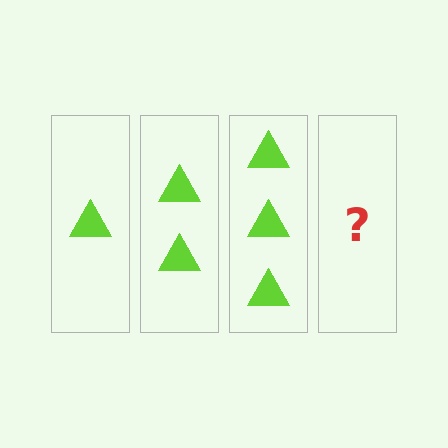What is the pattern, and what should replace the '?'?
The pattern is that each step adds one more triangle. The '?' should be 4 triangles.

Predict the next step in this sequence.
The next step is 4 triangles.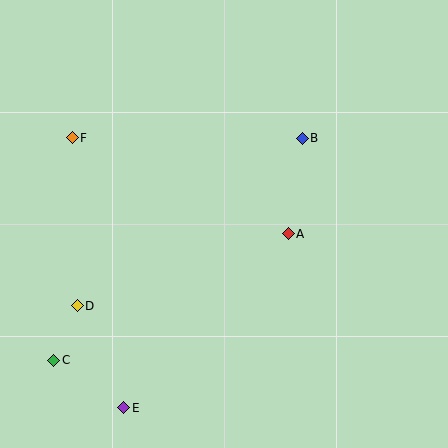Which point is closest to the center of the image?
Point A at (288, 234) is closest to the center.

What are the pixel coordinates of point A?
Point A is at (288, 234).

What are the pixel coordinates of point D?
Point D is at (77, 306).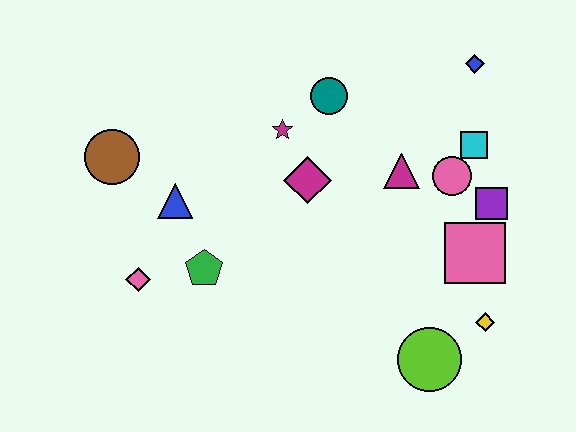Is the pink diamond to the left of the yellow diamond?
Yes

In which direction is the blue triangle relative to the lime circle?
The blue triangle is to the left of the lime circle.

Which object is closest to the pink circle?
The cyan square is closest to the pink circle.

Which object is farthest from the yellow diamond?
The brown circle is farthest from the yellow diamond.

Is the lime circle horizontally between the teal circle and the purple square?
Yes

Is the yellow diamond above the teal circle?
No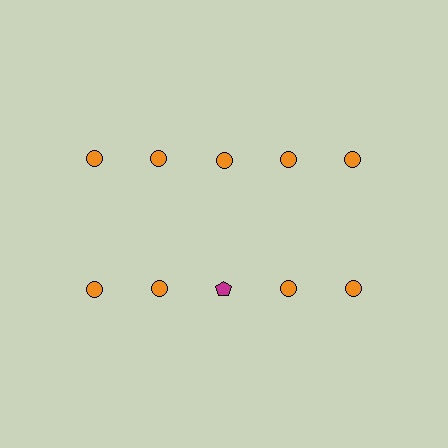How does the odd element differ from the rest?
It differs in both color (magenta instead of orange) and shape (pentagon instead of circle).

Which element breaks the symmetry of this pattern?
The magenta pentagon in the second row, center column breaks the symmetry. All other shapes are orange circles.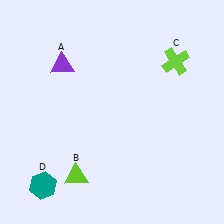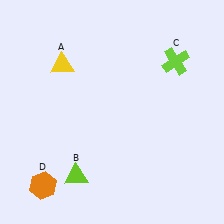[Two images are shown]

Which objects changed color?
A changed from purple to yellow. D changed from teal to orange.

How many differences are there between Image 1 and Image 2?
There are 2 differences between the two images.